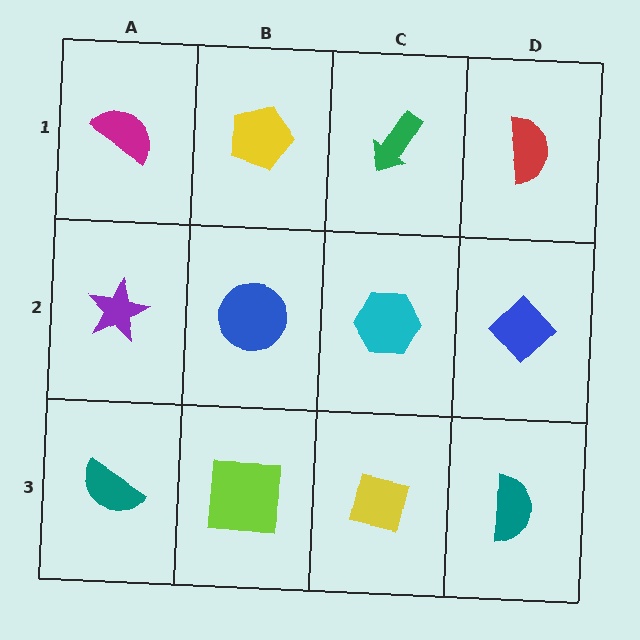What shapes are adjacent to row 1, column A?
A purple star (row 2, column A), a yellow pentagon (row 1, column B).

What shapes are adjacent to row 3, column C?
A cyan hexagon (row 2, column C), a lime square (row 3, column B), a teal semicircle (row 3, column D).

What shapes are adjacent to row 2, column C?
A green arrow (row 1, column C), a yellow square (row 3, column C), a blue circle (row 2, column B), a blue diamond (row 2, column D).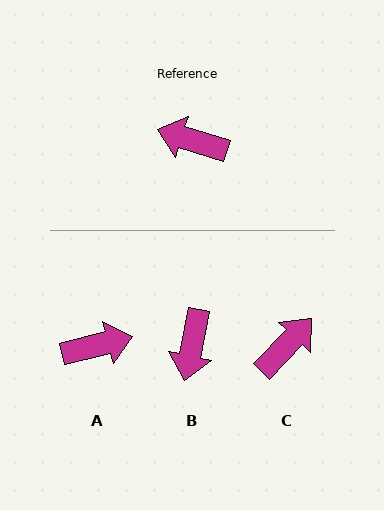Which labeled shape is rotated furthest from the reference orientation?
A, about 149 degrees away.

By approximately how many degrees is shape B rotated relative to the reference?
Approximately 96 degrees counter-clockwise.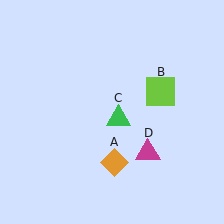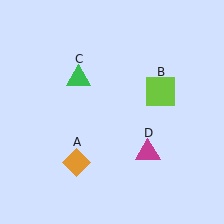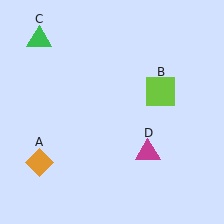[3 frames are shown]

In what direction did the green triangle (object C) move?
The green triangle (object C) moved up and to the left.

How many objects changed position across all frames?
2 objects changed position: orange diamond (object A), green triangle (object C).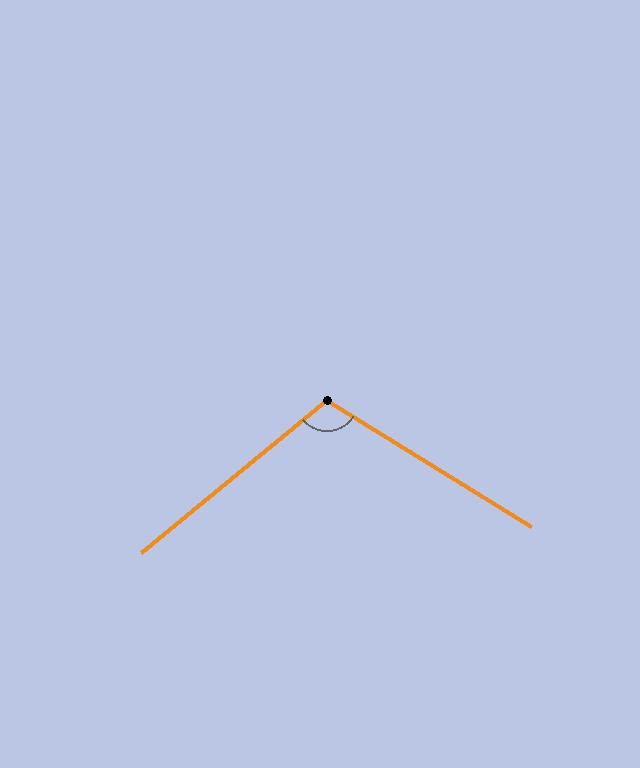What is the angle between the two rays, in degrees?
Approximately 109 degrees.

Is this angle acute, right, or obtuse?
It is obtuse.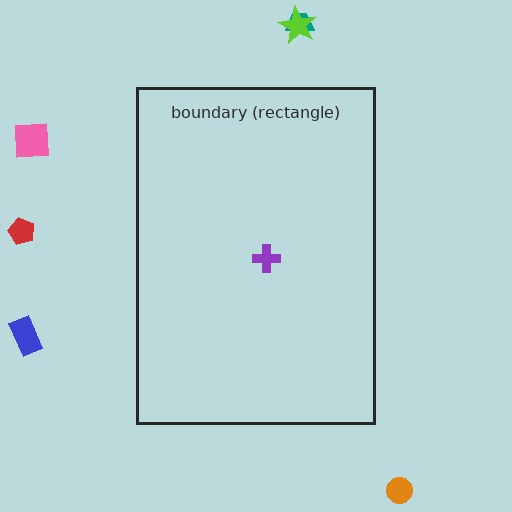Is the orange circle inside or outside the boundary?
Outside.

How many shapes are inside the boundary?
1 inside, 6 outside.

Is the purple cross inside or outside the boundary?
Inside.